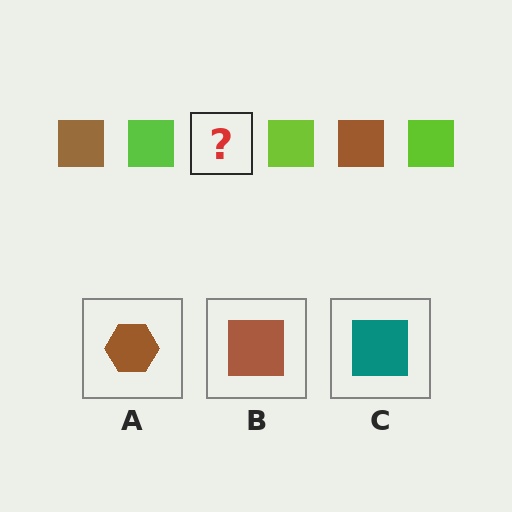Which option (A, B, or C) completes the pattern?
B.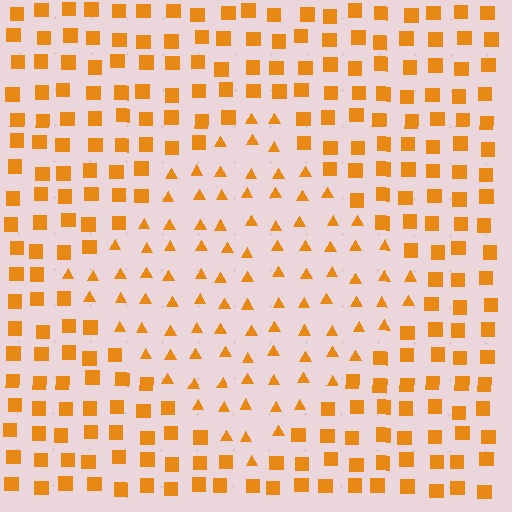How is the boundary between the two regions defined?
The boundary is defined by a change in element shape: triangles inside vs. squares outside. All elements share the same color and spacing.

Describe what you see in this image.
The image is filled with small orange elements arranged in a uniform grid. A diamond-shaped region contains triangles, while the surrounding area contains squares. The boundary is defined purely by the change in element shape.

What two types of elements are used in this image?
The image uses triangles inside the diamond region and squares outside it.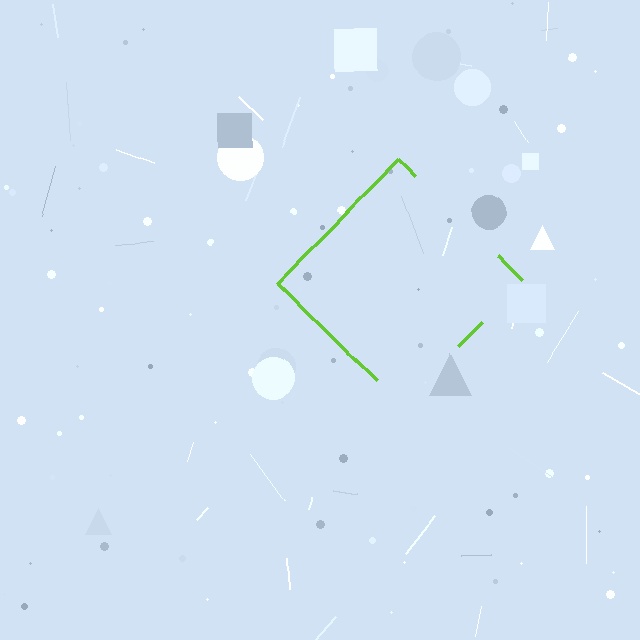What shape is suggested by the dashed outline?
The dashed outline suggests a diamond.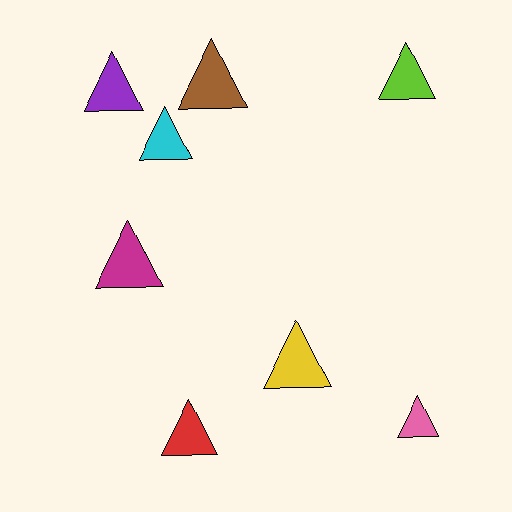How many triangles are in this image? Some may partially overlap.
There are 8 triangles.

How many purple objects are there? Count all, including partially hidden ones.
There is 1 purple object.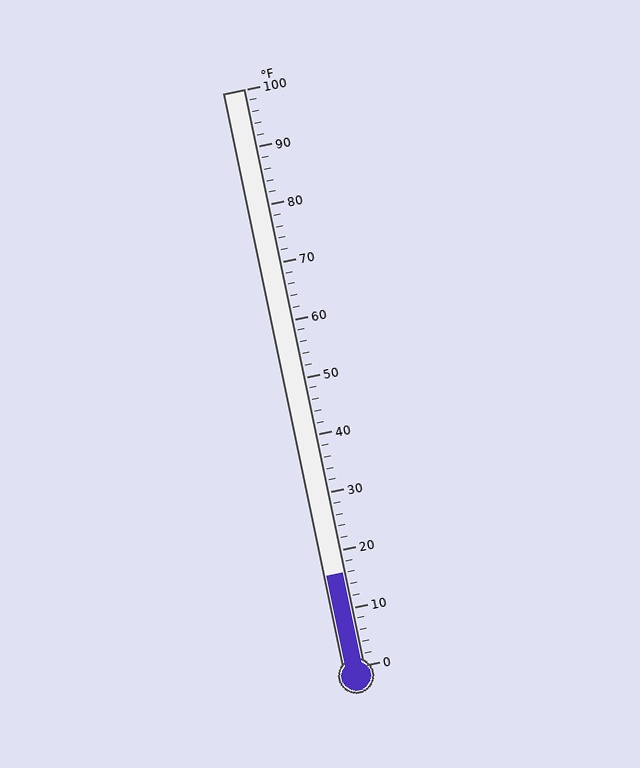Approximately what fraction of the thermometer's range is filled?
The thermometer is filled to approximately 15% of its range.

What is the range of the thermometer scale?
The thermometer scale ranges from 0°F to 100°F.